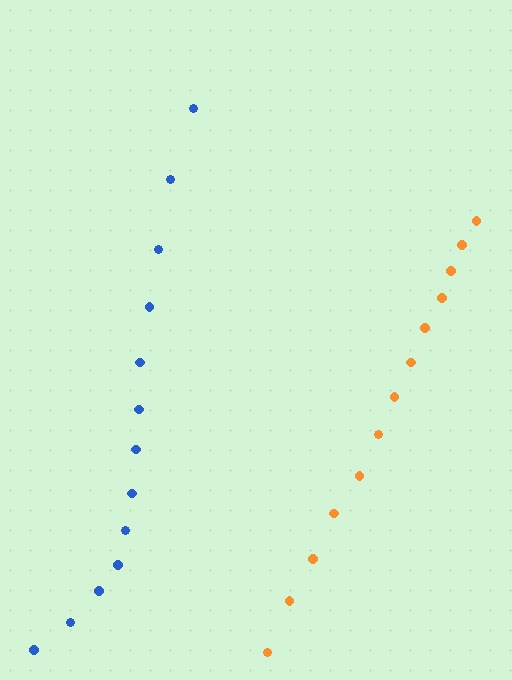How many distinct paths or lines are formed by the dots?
There are 2 distinct paths.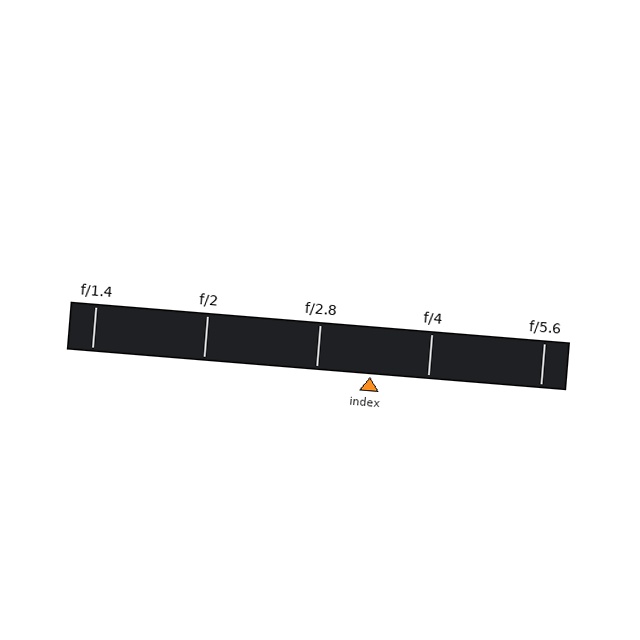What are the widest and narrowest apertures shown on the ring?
The widest aperture shown is f/1.4 and the narrowest is f/5.6.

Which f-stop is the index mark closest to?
The index mark is closest to f/2.8.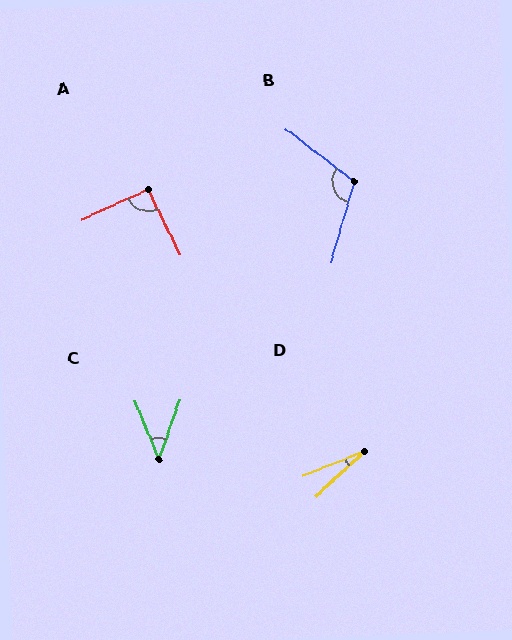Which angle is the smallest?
D, at approximately 21 degrees.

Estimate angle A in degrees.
Approximately 92 degrees.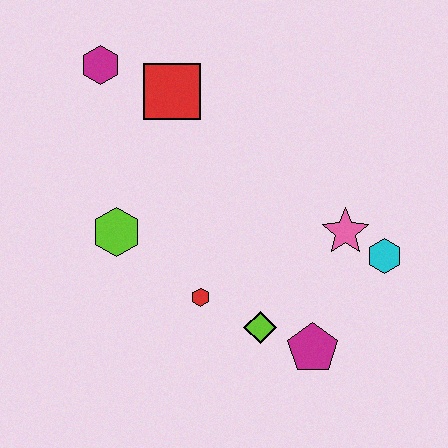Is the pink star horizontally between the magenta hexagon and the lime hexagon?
No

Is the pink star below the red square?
Yes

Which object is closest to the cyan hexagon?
The pink star is closest to the cyan hexagon.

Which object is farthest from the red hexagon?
The magenta hexagon is farthest from the red hexagon.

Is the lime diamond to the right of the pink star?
No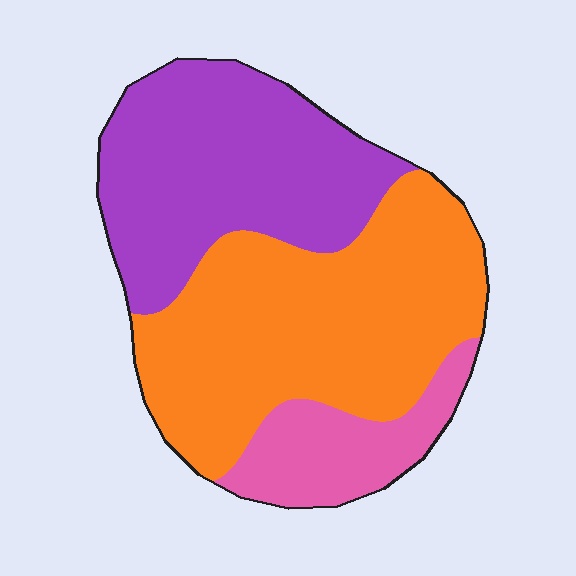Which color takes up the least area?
Pink, at roughly 15%.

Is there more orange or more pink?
Orange.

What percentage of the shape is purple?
Purple takes up about three eighths (3/8) of the shape.